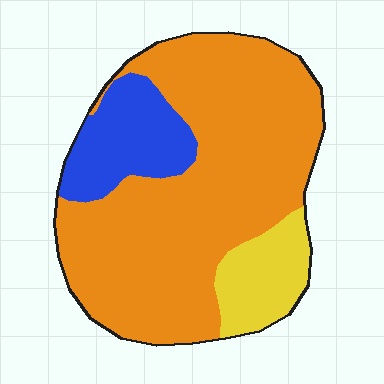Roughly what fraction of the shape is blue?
Blue covers about 15% of the shape.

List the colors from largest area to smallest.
From largest to smallest: orange, blue, yellow.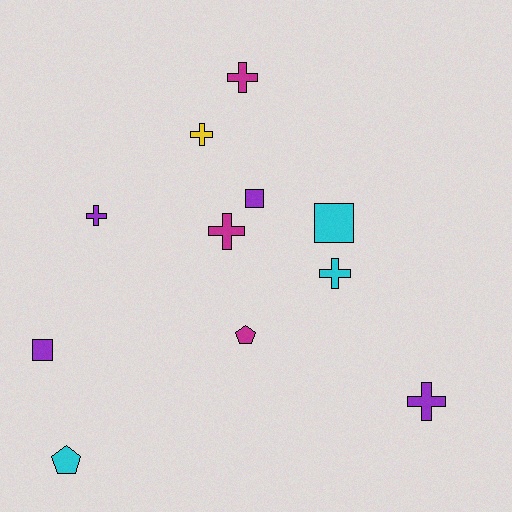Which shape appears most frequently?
Cross, with 6 objects.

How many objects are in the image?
There are 11 objects.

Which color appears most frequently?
Purple, with 4 objects.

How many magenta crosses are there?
There are 2 magenta crosses.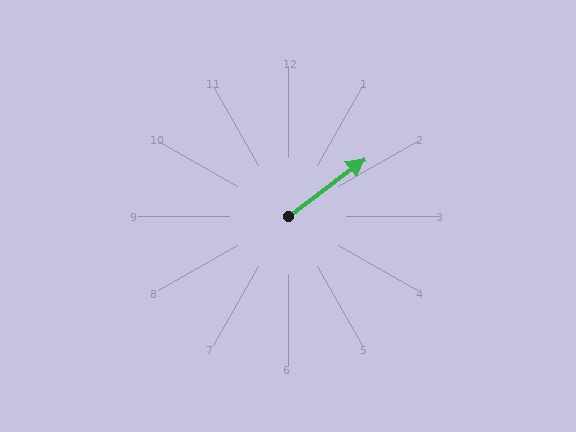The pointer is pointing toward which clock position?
Roughly 2 o'clock.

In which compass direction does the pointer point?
Northeast.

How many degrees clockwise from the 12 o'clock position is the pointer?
Approximately 53 degrees.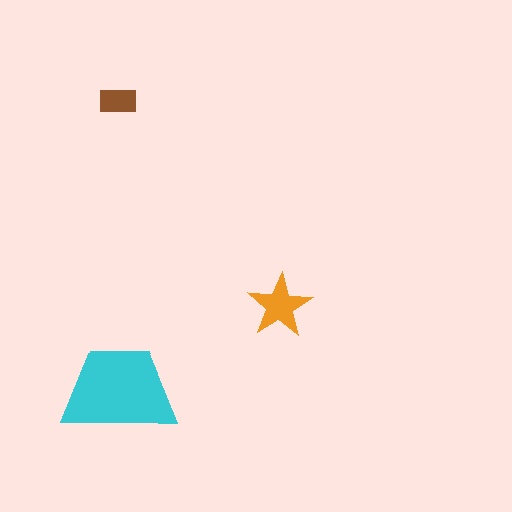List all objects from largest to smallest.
The cyan trapezoid, the orange star, the brown rectangle.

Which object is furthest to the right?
The orange star is rightmost.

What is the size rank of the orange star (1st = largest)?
2nd.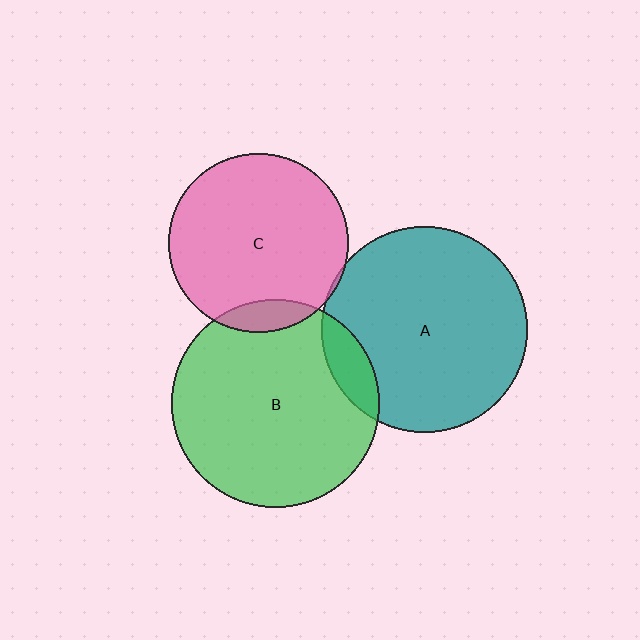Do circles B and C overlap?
Yes.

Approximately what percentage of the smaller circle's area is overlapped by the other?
Approximately 10%.